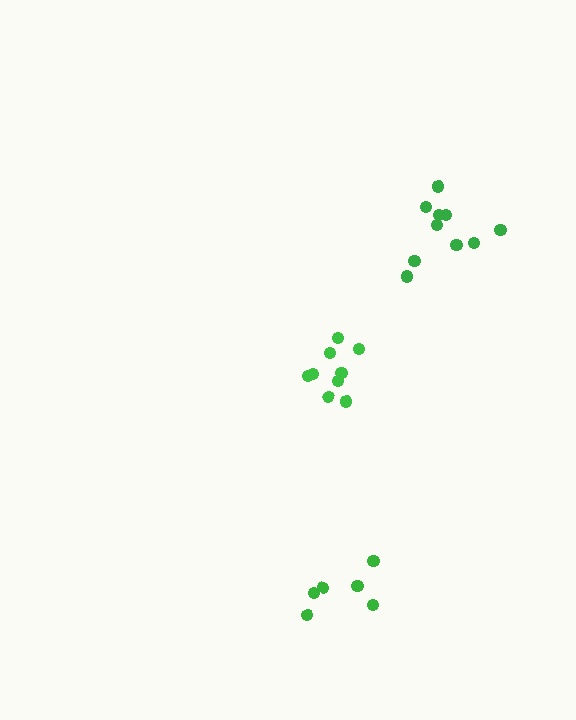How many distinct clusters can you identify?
There are 3 distinct clusters.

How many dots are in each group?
Group 1: 6 dots, Group 2: 10 dots, Group 3: 9 dots (25 total).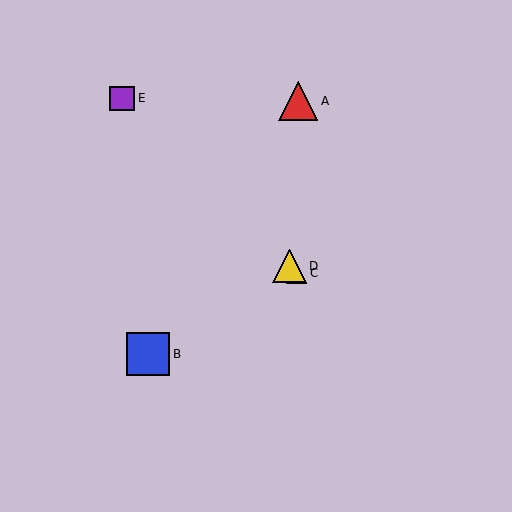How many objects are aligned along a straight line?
3 objects (C, D, E) are aligned along a straight line.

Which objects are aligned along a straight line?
Objects C, D, E are aligned along a straight line.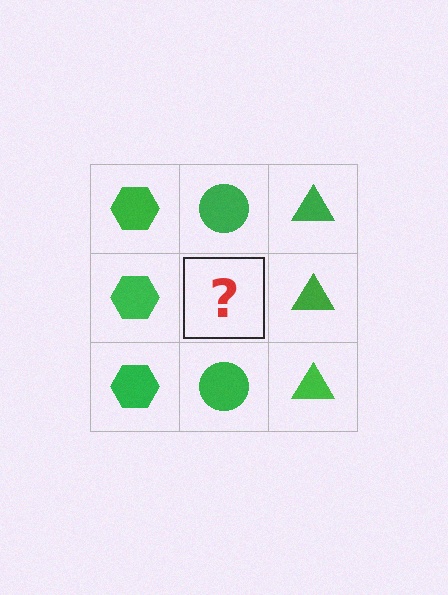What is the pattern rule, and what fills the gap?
The rule is that each column has a consistent shape. The gap should be filled with a green circle.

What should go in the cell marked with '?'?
The missing cell should contain a green circle.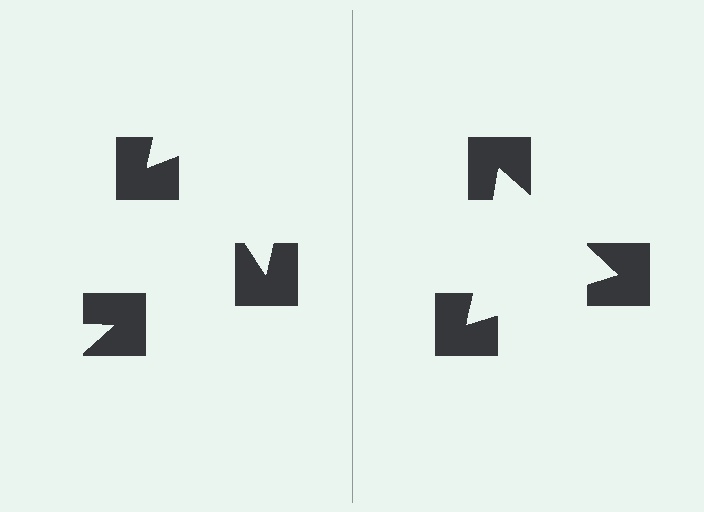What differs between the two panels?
The notched squares are positioned identically on both sides; only the wedge orientations differ. On the right they align to a triangle; on the left they are misaligned.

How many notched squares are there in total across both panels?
6 — 3 on each side.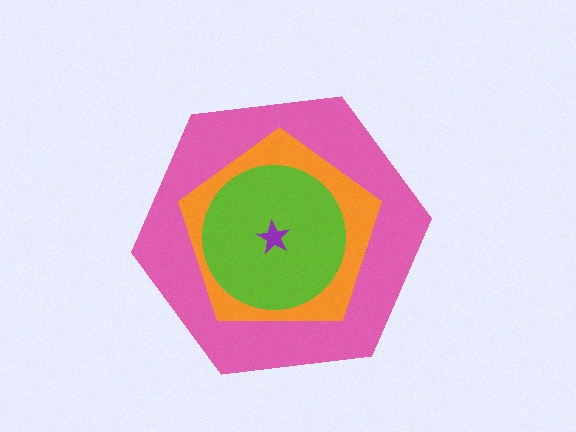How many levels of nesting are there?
4.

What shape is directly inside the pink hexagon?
The orange pentagon.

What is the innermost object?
The purple star.